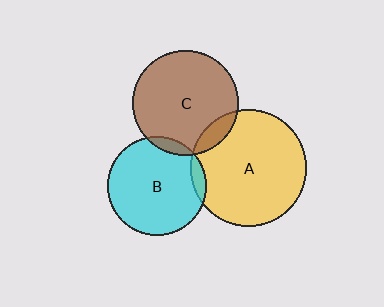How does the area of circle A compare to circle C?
Approximately 1.2 times.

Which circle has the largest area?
Circle A (yellow).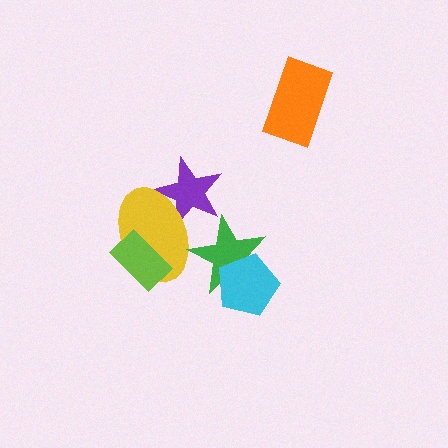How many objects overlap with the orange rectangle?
0 objects overlap with the orange rectangle.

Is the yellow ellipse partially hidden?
Yes, it is partially covered by another shape.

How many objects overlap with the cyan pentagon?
1 object overlaps with the cyan pentagon.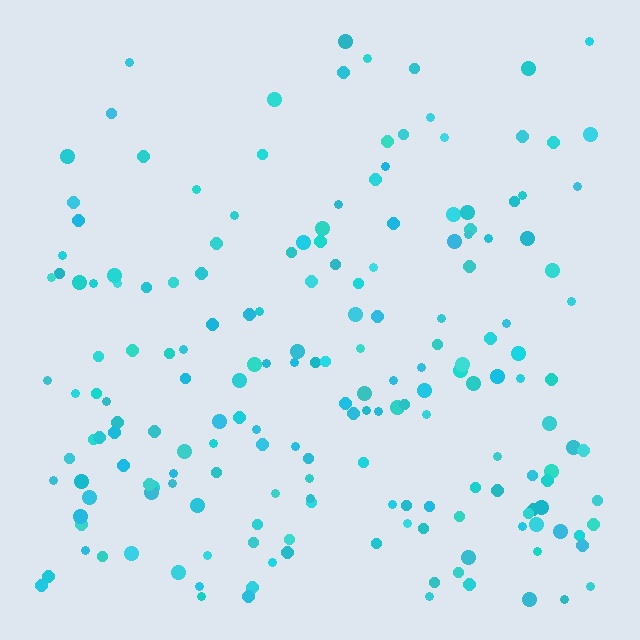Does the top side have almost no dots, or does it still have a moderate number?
Still a moderate number, just noticeably fewer than the bottom.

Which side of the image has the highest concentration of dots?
The bottom.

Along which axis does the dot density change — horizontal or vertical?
Vertical.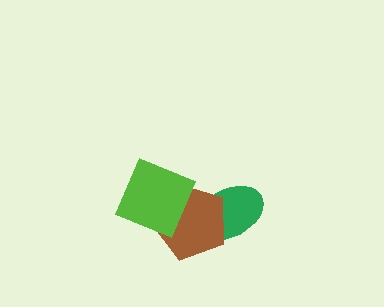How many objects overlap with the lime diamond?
1 object overlaps with the lime diamond.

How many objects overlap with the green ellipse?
1 object overlaps with the green ellipse.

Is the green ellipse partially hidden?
Yes, it is partially covered by another shape.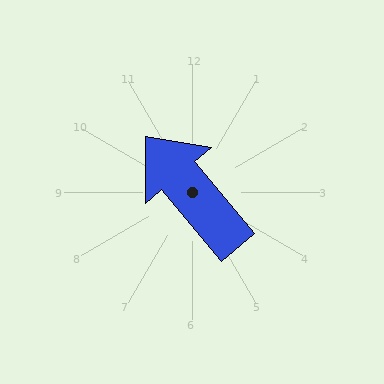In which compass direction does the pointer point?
Northwest.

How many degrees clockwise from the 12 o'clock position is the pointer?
Approximately 320 degrees.